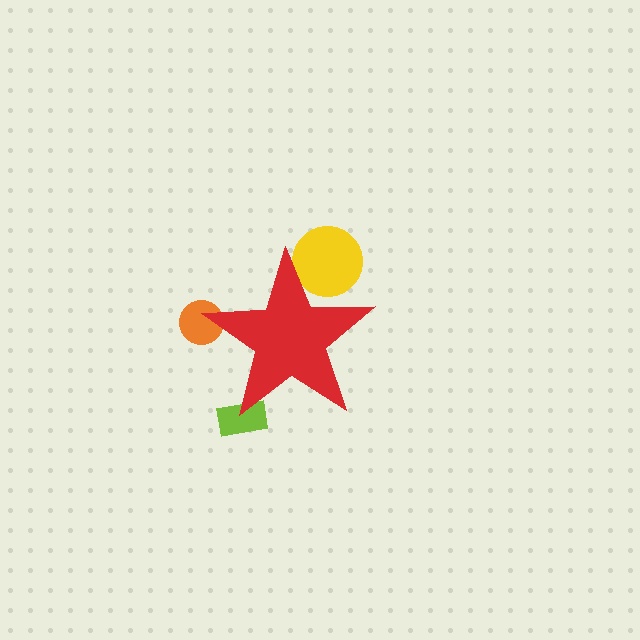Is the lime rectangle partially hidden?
Yes, the lime rectangle is partially hidden behind the red star.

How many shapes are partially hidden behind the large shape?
3 shapes are partially hidden.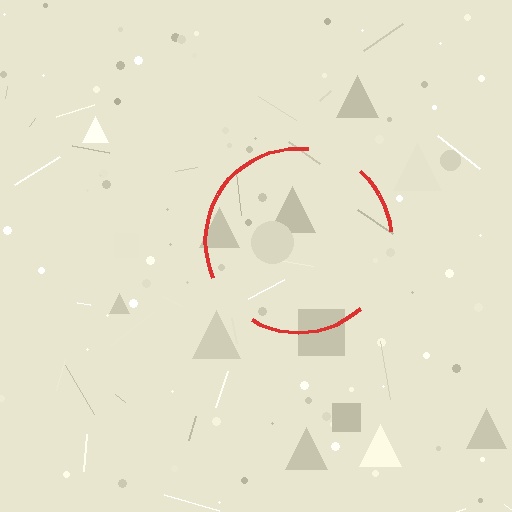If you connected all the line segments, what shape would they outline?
They would outline a circle.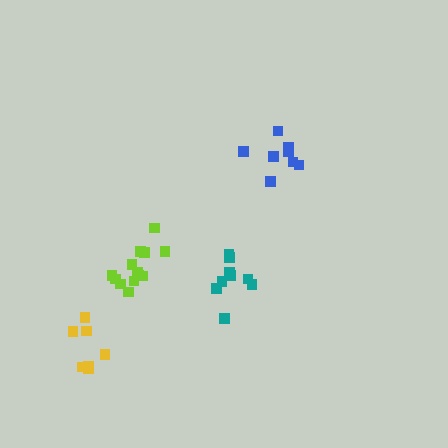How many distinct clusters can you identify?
There are 4 distinct clusters.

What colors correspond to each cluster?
The clusters are colored: yellow, teal, blue, lime.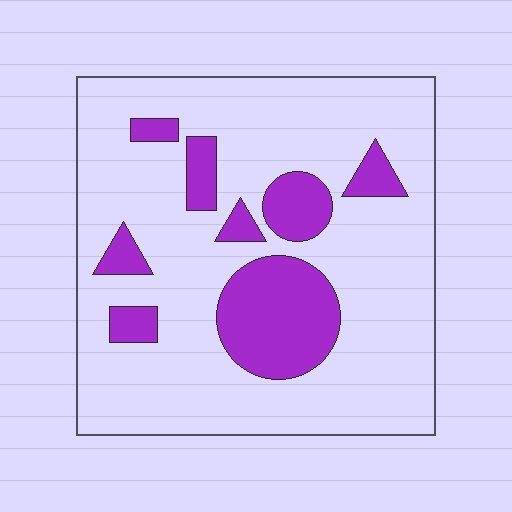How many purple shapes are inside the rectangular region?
8.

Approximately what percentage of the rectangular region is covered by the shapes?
Approximately 20%.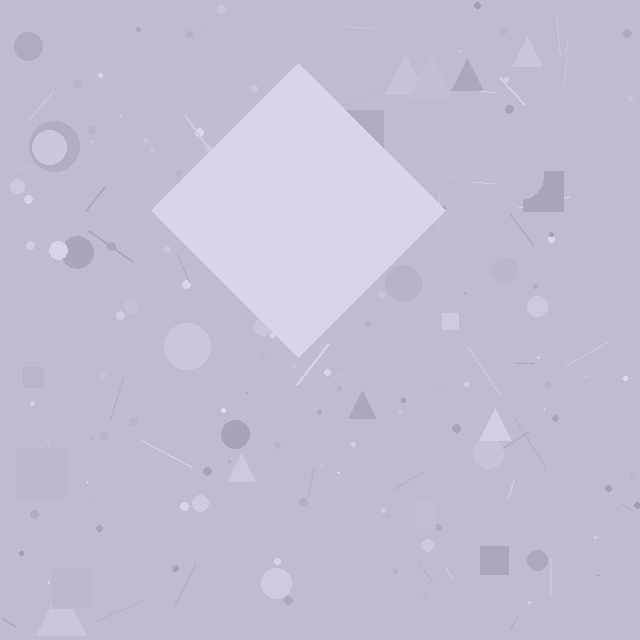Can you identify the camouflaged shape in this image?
The camouflaged shape is a diamond.